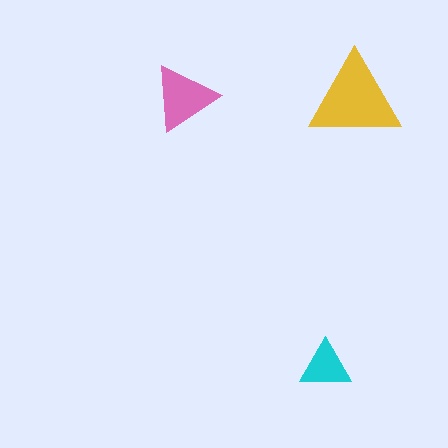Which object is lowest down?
The cyan triangle is bottommost.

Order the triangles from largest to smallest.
the yellow one, the pink one, the cyan one.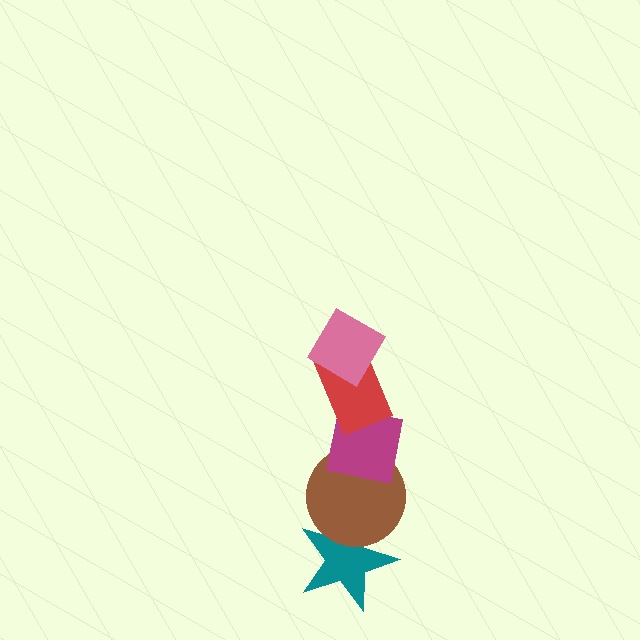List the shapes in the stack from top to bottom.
From top to bottom: the pink diamond, the red rectangle, the magenta square, the brown circle, the teal star.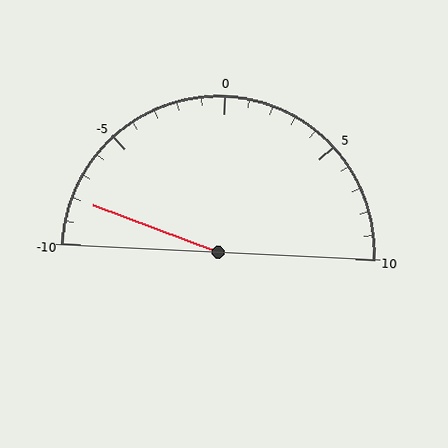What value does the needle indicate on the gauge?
The needle indicates approximately -8.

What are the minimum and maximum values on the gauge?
The gauge ranges from -10 to 10.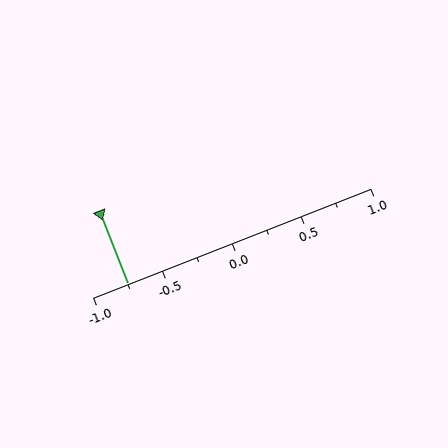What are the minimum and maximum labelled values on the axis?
The axis runs from -1.0 to 1.0.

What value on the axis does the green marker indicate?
The marker indicates approximately -0.75.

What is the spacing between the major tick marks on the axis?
The major ticks are spaced 0.5 apart.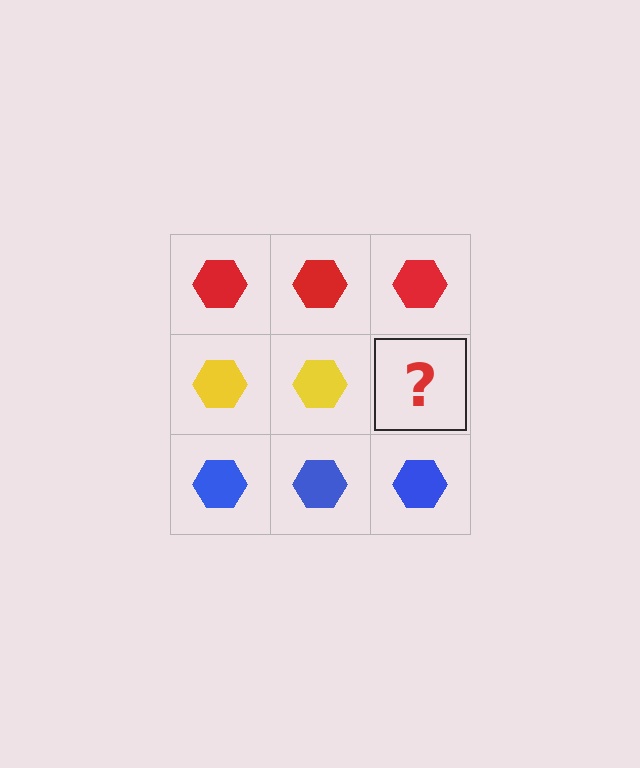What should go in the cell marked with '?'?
The missing cell should contain a yellow hexagon.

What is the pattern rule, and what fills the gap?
The rule is that each row has a consistent color. The gap should be filled with a yellow hexagon.